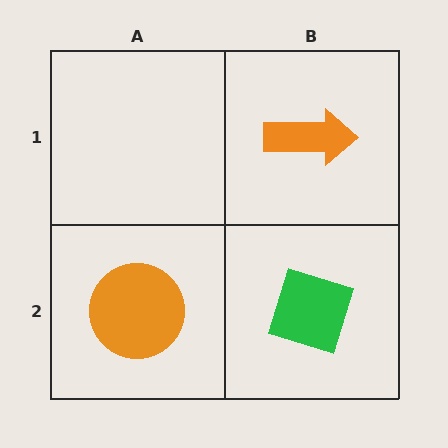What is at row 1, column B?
An orange arrow.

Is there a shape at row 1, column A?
No, that cell is empty.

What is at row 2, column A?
An orange circle.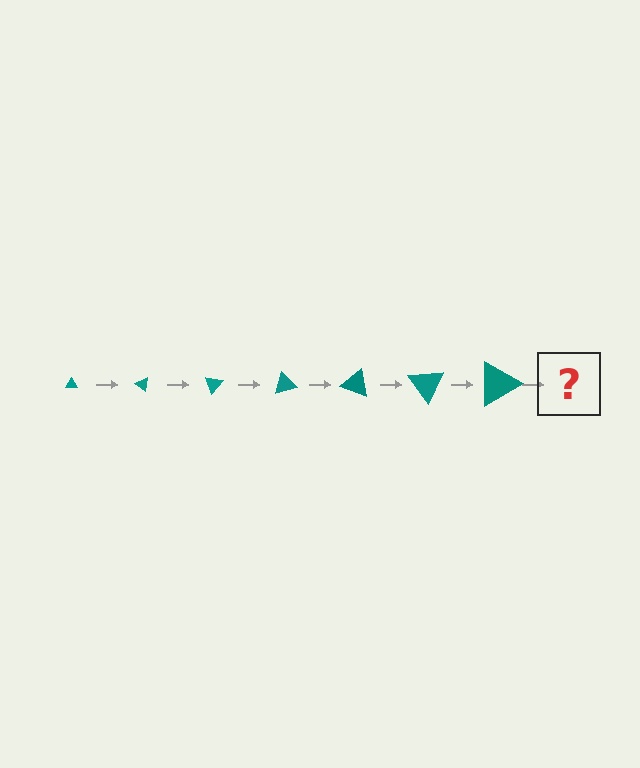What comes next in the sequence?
The next element should be a triangle, larger than the previous one and rotated 245 degrees from the start.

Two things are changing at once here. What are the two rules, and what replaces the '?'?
The two rules are that the triangle grows larger each step and it rotates 35 degrees each step. The '?' should be a triangle, larger than the previous one and rotated 245 degrees from the start.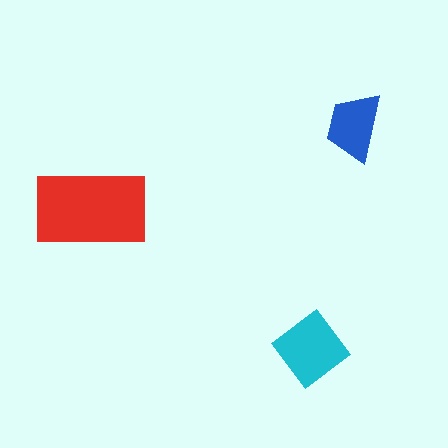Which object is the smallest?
The blue trapezoid.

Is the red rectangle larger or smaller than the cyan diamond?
Larger.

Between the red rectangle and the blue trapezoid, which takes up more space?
The red rectangle.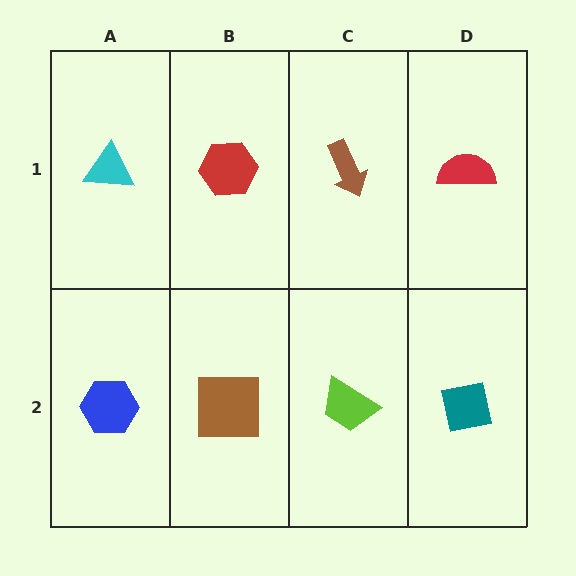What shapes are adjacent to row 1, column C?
A lime trapezoid (row 2, column C), a red hexagon (row 1, column B), a red semicircle (row 1, column D).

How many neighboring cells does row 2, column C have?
3.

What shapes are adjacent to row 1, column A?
A blue hexagon (row 2, column A), a red hexagon (row 1, column B).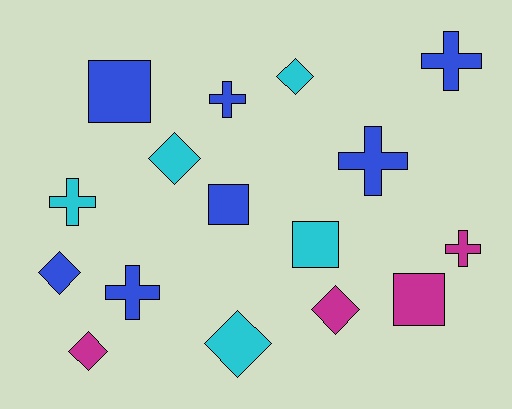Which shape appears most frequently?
Diamond, with 6 objects.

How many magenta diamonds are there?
There are 2 magenta diamonds.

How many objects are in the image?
There are 16 objects.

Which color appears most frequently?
Blue, with 7 objects.